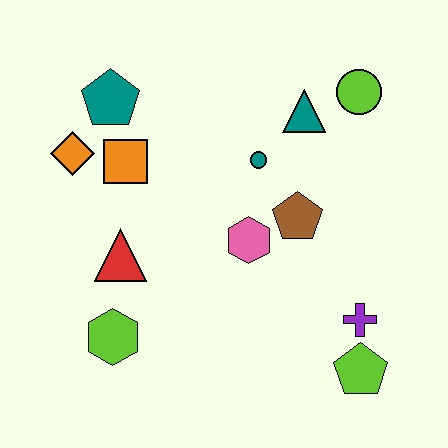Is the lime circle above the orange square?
Yes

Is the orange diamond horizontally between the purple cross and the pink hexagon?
No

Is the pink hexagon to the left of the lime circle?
Yes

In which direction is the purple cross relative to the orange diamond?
The purple cross is to the right of the orange diamond.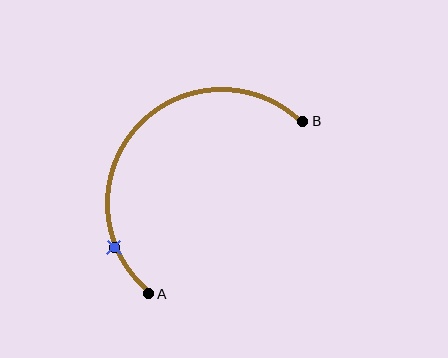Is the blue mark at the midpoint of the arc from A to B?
No. The blue mark lies on the arc but is closer to endpoint A. The arc midpoint would be at the point on the curve equidistant along the arc from both A and B.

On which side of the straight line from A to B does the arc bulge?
The arc bulges above and to the left of the straight line connecting A and B.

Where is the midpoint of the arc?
The arc midpoint is the point on the curve farthest from the straight line joining A and B. It sits above and to the left of that line.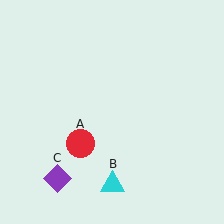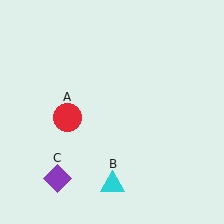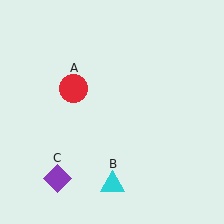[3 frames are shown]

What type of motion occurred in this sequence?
The red circle (object A) rotated clockwise around the center of the scene.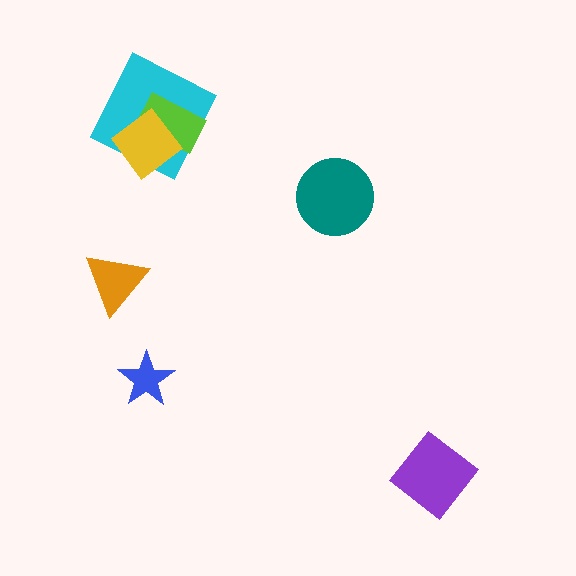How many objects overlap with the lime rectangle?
2 objects overlap with the lime rectangle.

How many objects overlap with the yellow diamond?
2 objects overlap with the yellow diamond.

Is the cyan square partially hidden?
Yes, it is partially covered by another shape.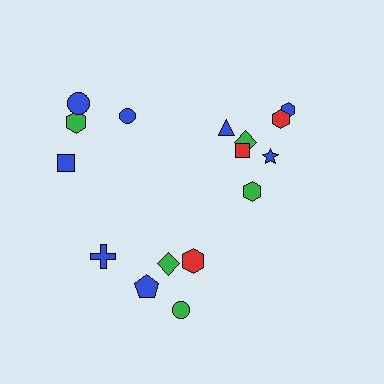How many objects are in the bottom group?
There are 5 objects.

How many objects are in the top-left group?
There are 4 objects.